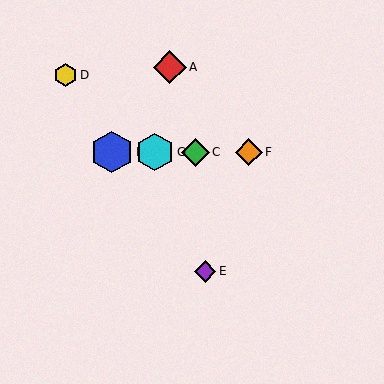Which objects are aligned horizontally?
Objects B, C, F, G are aligned horizontally.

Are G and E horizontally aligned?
No, G is at y≈152 and E is at y≈271.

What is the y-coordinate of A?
Object A is at y≈67.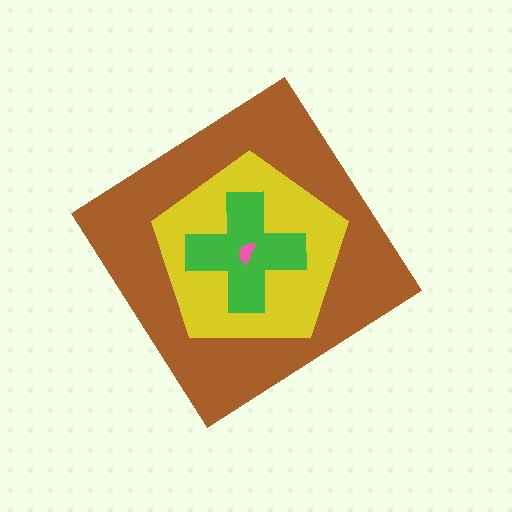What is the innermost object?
The pink semicircle.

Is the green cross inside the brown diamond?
Yes.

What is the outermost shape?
The brown diamond.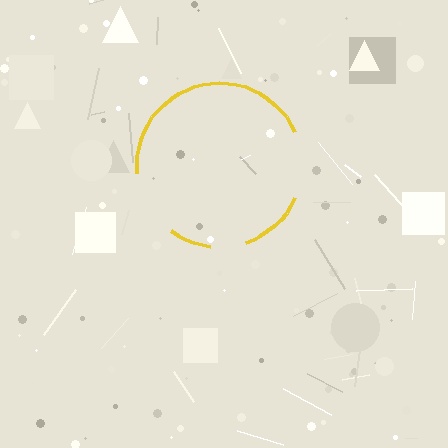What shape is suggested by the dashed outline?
The dashed outline suggests a circle.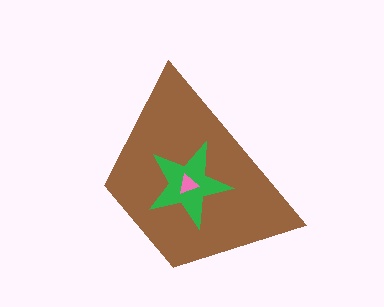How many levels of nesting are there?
3.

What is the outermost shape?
The brown trapezoid.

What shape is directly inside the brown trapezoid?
The green star.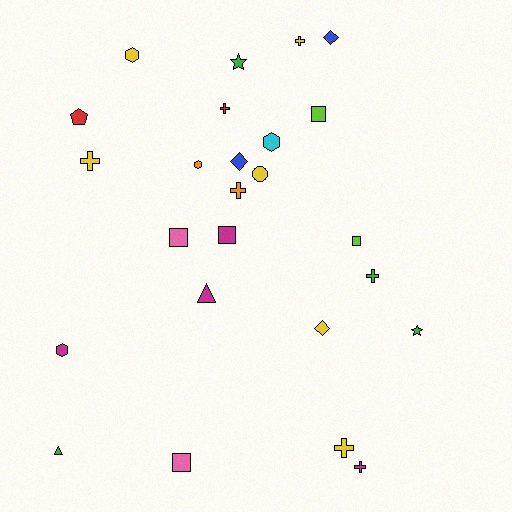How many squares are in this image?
There are 5 squares.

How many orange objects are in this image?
There are 2 orange objects.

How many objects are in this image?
There are 25 objects.